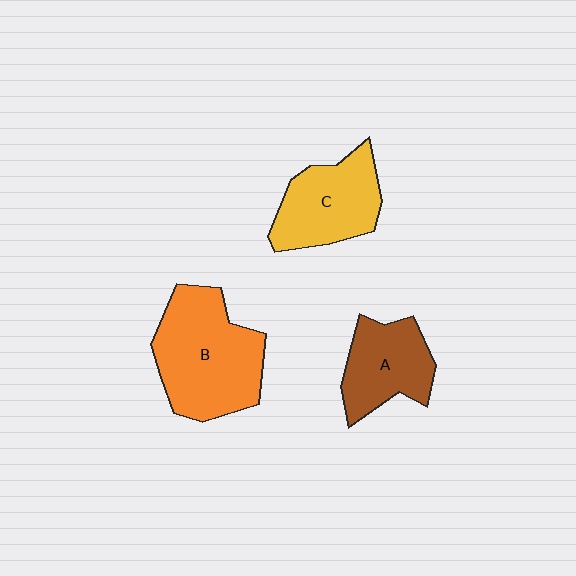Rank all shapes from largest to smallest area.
From largest to smallest: B (orange), C (yellow), A (brown).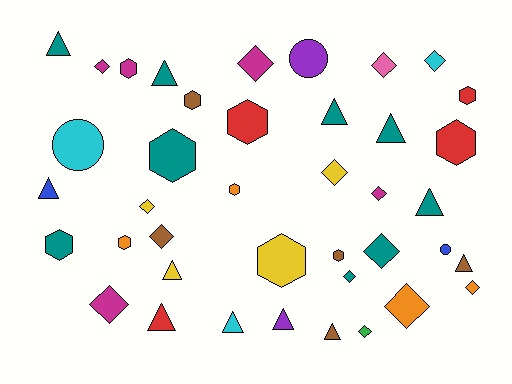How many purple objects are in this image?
There are 2 purple objects.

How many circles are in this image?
There are 3 circles.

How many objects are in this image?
There are 40 objects.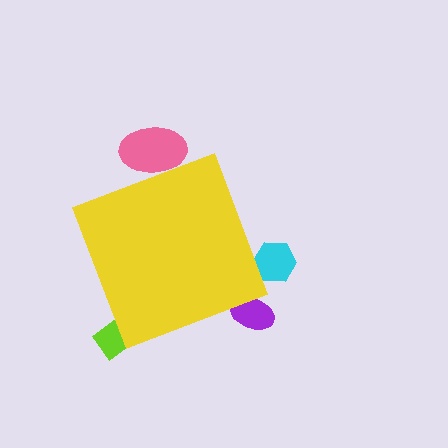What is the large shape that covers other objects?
A yellow diamond.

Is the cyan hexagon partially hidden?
Yes, the cyan hexagon is partially hidden behind the yellow diamond.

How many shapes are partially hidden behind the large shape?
4 shapes are partially hidden.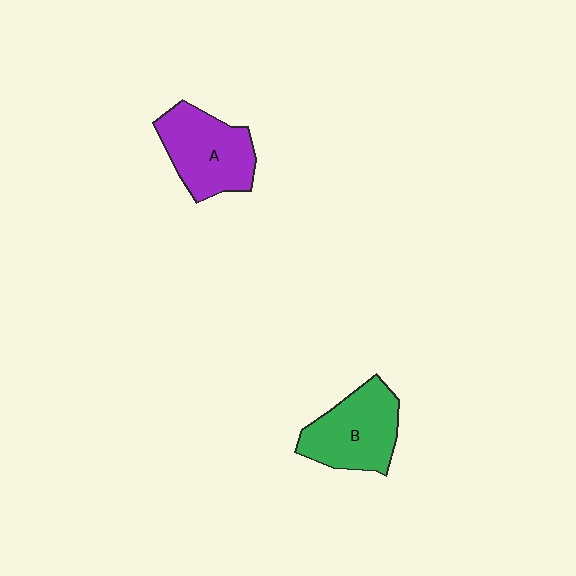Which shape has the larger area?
Shape A (purple).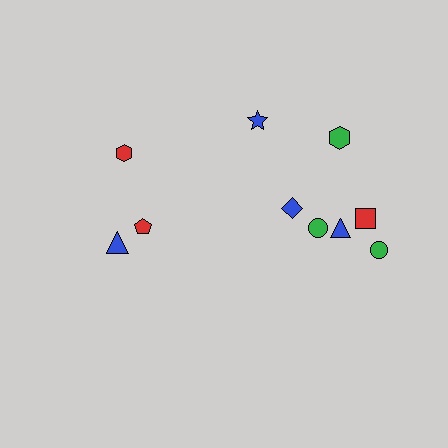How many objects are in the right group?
There are 7 objects.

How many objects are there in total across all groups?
There are 10 objects.